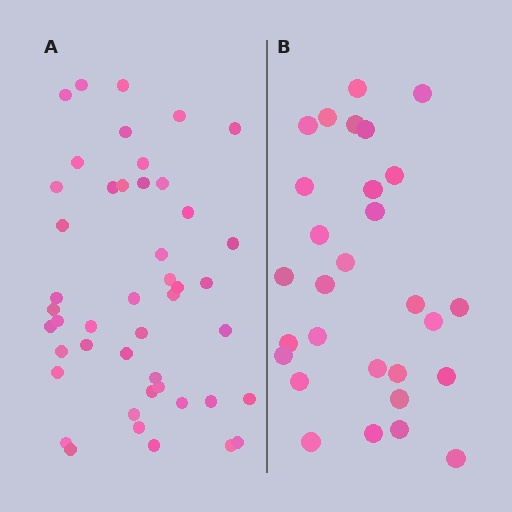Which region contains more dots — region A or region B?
Region A (the left region) has more dots.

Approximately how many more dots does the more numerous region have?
Region A has approximately 15 more dots than region B.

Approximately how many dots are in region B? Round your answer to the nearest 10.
About 30 dots. (The exact count is 29, which rounds to 30.)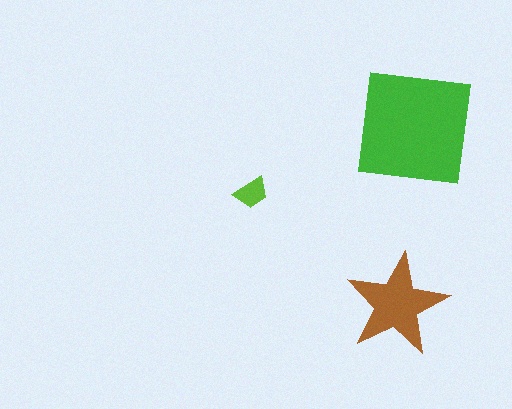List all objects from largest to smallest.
The green square, the brown star, the lime trapezoid.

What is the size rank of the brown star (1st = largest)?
2nd.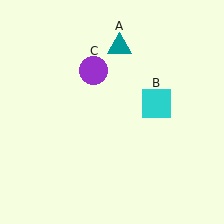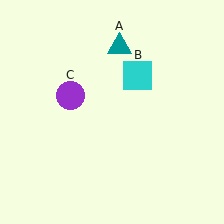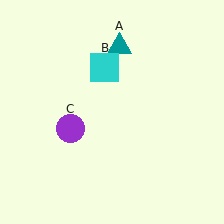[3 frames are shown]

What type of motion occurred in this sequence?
The cyan square (object B), purple circle (object C) rotated counterclockwise around the center of the scene.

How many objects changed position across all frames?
2 objects changed position: cyan square (object B), purple circle (object C).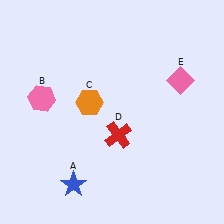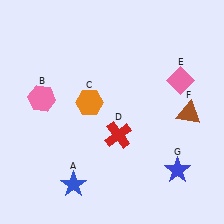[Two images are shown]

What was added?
A brown triangle (F), a blue star (G) were added in Image 2.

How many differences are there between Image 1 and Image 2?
There are 2 differences between the two images.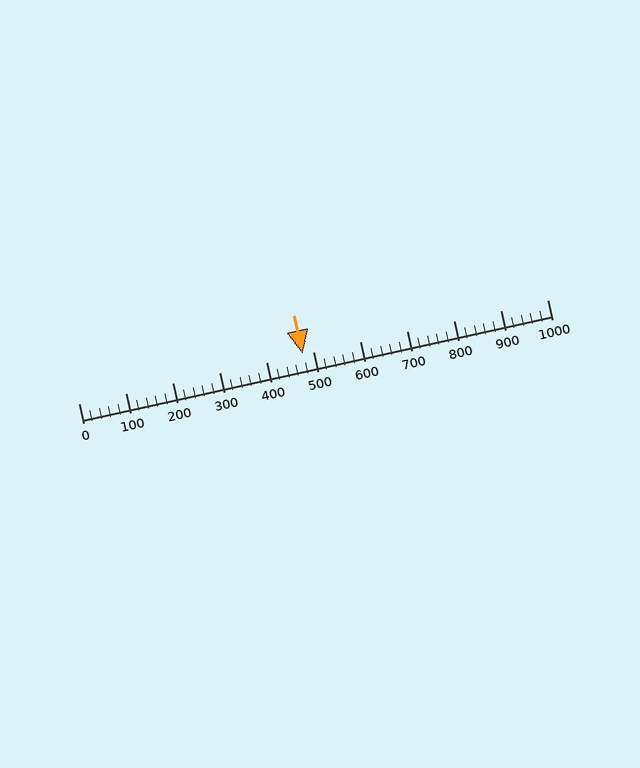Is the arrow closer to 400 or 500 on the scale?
The arrow is closer to 500.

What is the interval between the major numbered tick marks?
The major tick marks are spaced 100 units apart.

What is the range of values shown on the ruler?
The ruler shows values from 0 to 1000.